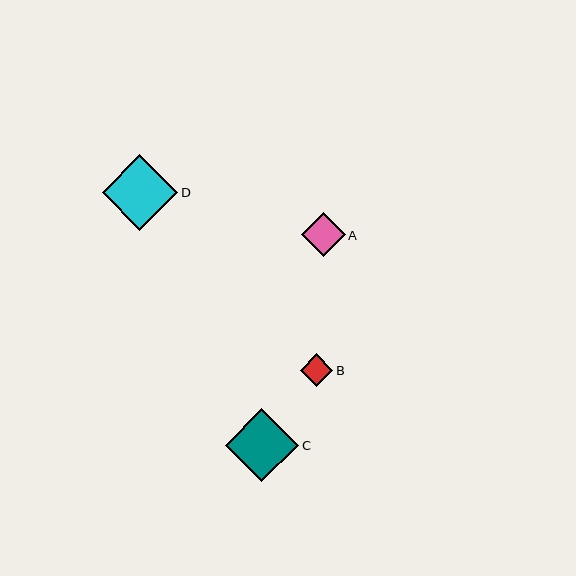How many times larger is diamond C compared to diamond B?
Diamond C is approximately 2.3 times the size of diamond B.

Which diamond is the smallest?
Diamond B is the smallest with a size of approximately 32 pixels.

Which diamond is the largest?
Diamond D is the largest with a size of approximately 76 pixels.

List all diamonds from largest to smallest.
From largest to smallest: D, C, A, B.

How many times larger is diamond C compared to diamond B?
Diamond C is approximately 2.3 times the size of diamond B.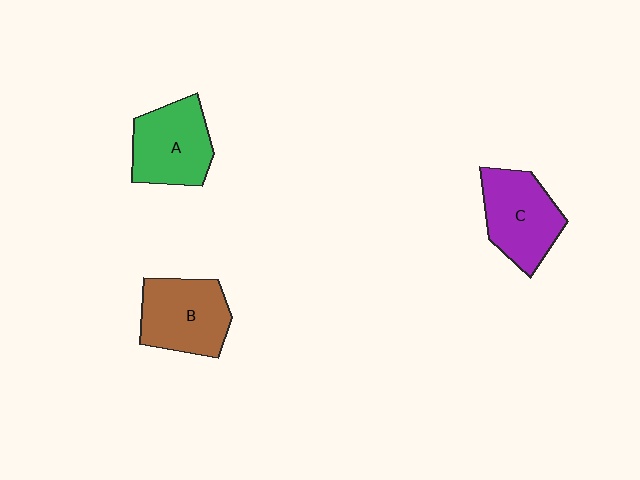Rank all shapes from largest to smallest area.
From largest to smallest: B (brown), C (purple), A (green).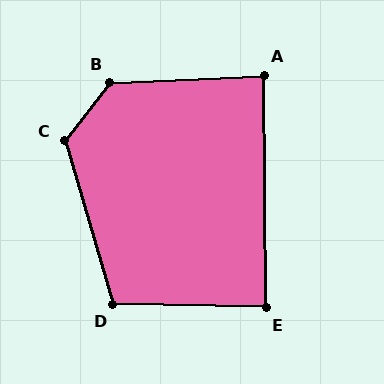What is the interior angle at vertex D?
Approximately 107 degrees (obtuse).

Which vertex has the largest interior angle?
B, at approximately 130 degrees.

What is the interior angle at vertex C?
Approximately 126 degrees (obtuse).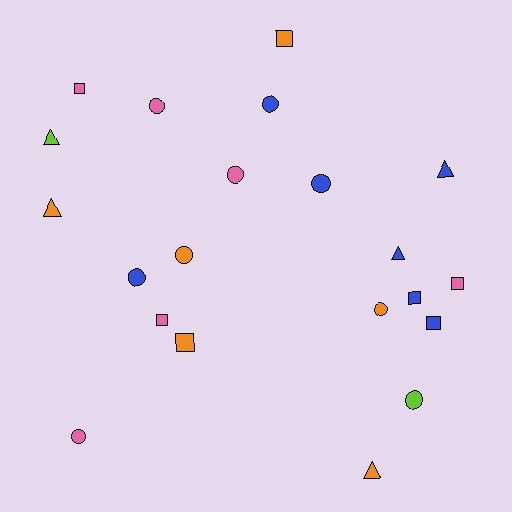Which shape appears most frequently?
Circle, with 9 objects.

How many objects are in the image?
There are 21 objects.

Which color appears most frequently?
Blue, with 7 objects.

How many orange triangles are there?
There are 2 orange triangles.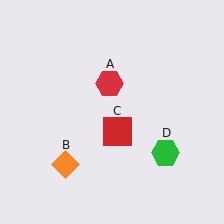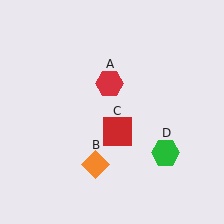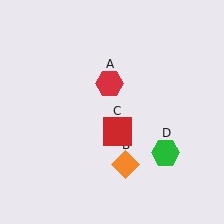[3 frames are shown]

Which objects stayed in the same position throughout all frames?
Red hexagon (object A) and red square (object C) and green hexagon (object D) remained stationary.